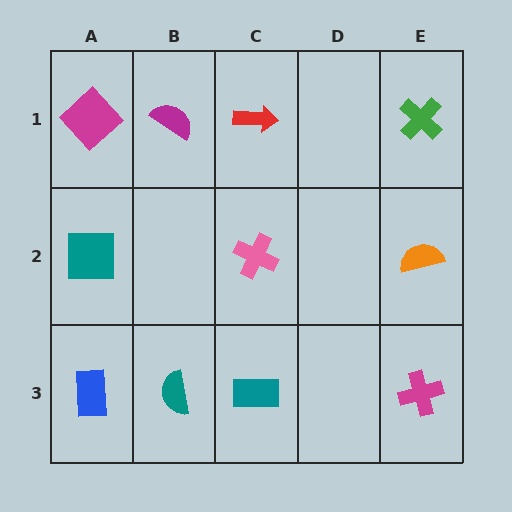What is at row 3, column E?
A magenta cross.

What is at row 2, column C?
A pink cross.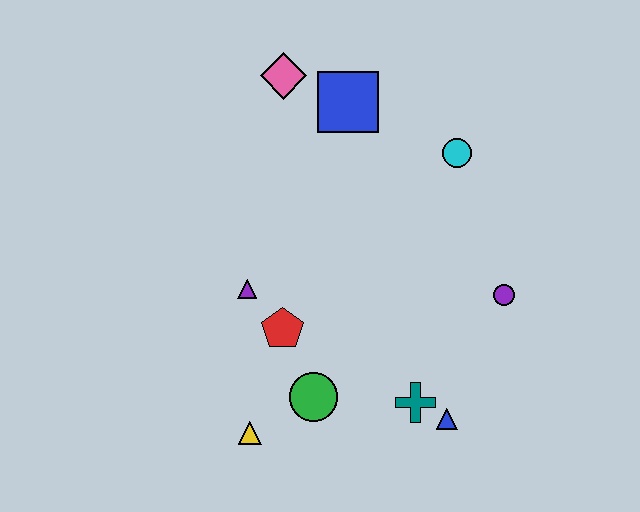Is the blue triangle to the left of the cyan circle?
Yes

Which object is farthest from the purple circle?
The pink diamond is farthest from the purple circle.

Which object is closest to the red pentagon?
The purple triangle is closest to the red pentagon.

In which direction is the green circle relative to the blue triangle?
The green circle is to the left of the blue triangle.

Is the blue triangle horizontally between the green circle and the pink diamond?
No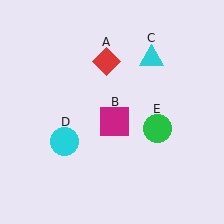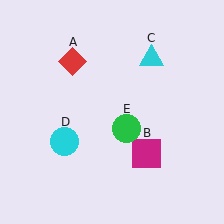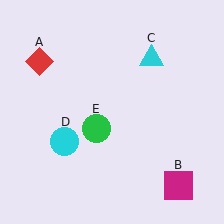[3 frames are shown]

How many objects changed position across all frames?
3 objects changed position: red diamond (object A), magenta square (object B), green circle (object E).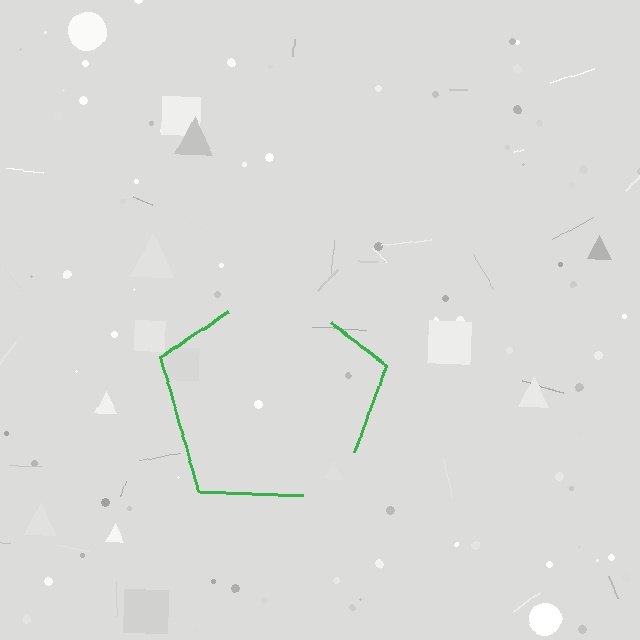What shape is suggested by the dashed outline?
The dashed outline suggests a pentagon.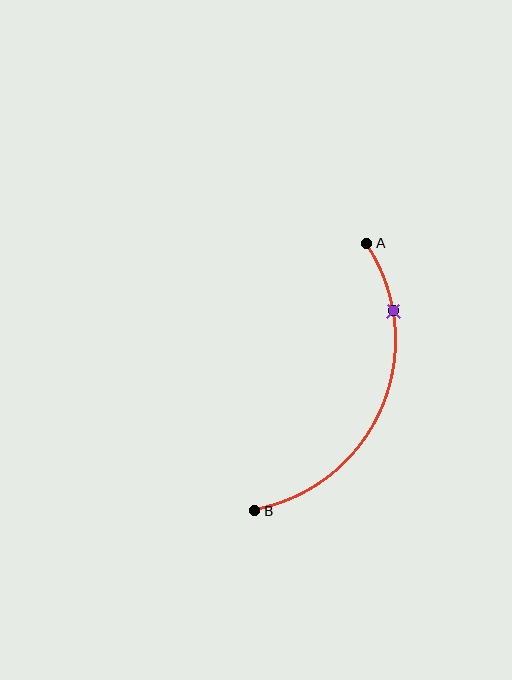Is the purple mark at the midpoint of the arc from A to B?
No. The purple mark lies on the arc but is closer to endpoint A. The arc midpoint would be at the point on the curve equidistant along the arc from both A and B.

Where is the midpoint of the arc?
The arc midpoint is the point on the curve farthest from the straight line joining A and B. It sits to the right of that line.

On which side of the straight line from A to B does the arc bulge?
The arc bulges to the right of the straight line connecting A and B.